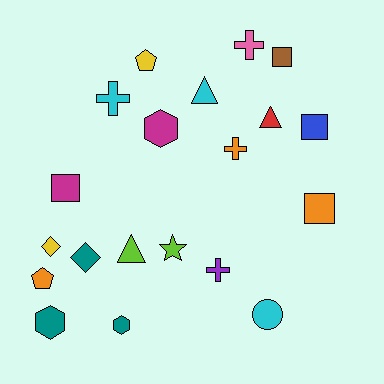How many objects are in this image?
There are 20 objects.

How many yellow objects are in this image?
There are 2 yellow objects.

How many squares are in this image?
There are 4 squares.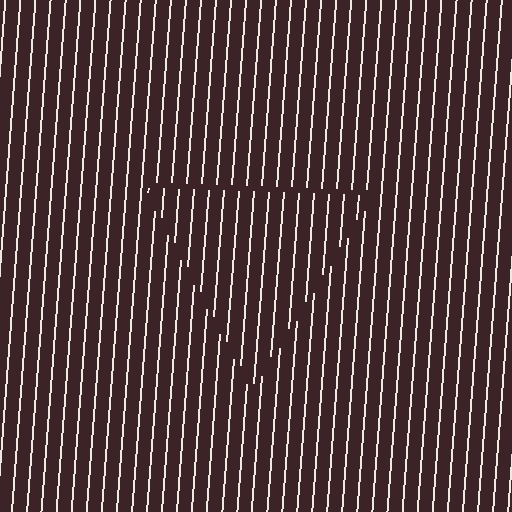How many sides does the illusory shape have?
3 sides — the line-ends trace a triangle.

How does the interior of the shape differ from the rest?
The interior of the shape contains the same grating, shifted by half a period — the contour is defined by the phase discontinuity where line-ends from the inner and outer gratings abut.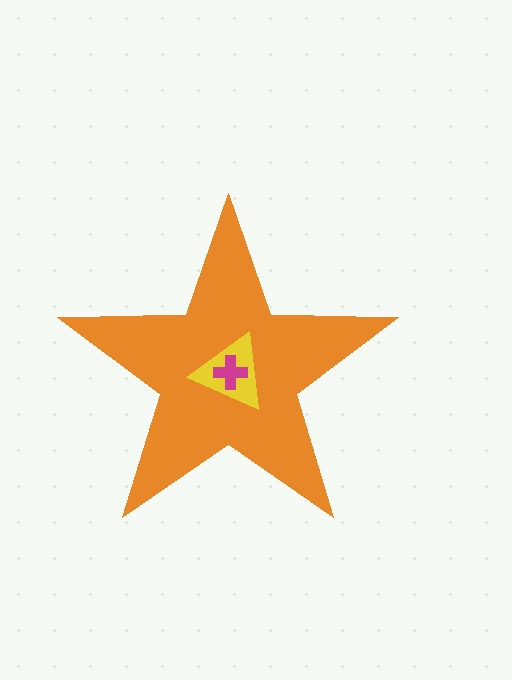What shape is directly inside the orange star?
The yellow triangle.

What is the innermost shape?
The magenta cross.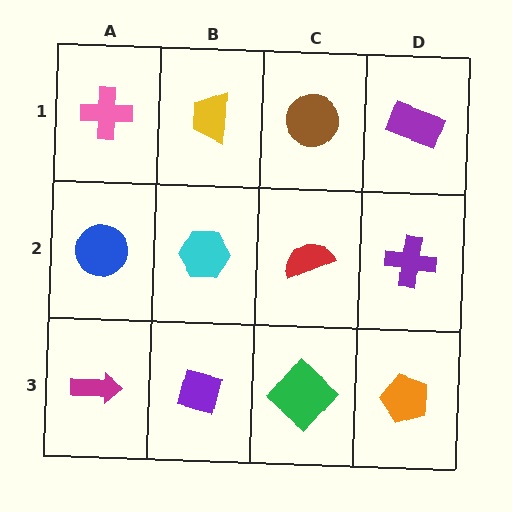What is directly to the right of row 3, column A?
A purple square.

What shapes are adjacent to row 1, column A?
A blue circle (row 2, column A), a yellow trapezoid (row 1, column B).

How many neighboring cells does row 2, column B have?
4.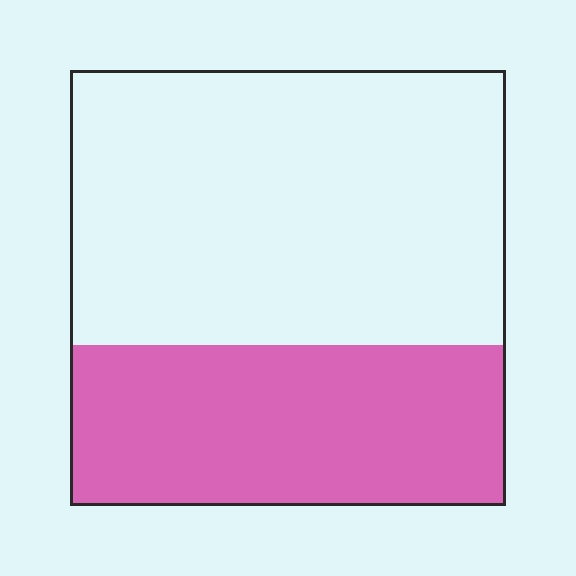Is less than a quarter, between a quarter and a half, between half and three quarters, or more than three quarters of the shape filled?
Between a quarter and a half.